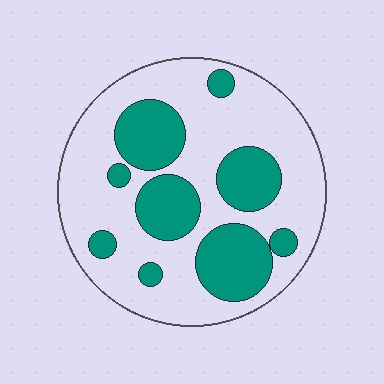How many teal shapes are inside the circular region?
9.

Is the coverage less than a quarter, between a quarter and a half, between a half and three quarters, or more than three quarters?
Between a quarter and a half.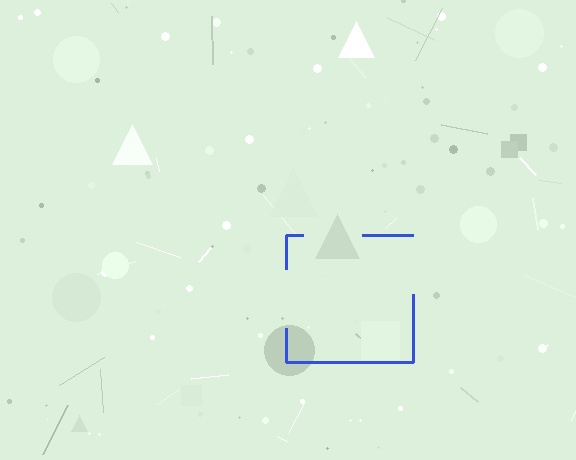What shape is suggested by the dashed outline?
The dashed outline suggests a square.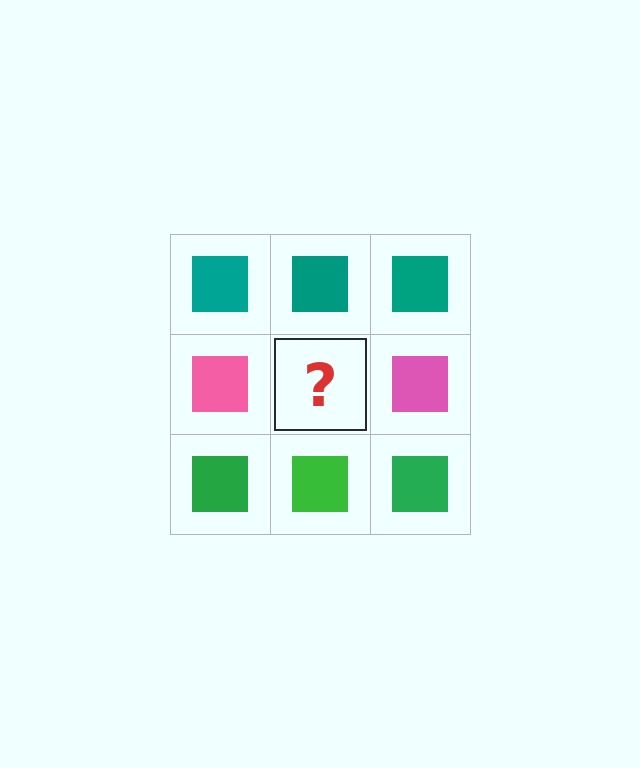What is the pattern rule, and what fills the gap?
The rule is that each row has a consistent color. The gap should be filled with a pink square.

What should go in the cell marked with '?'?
The missing cell should contain a pink square.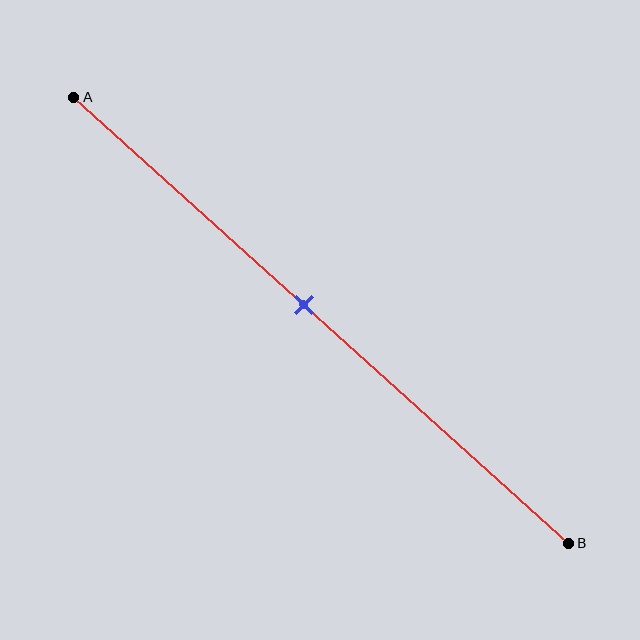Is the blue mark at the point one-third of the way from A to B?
No, the mark is at about 45% from A, not at the 33% one-third point.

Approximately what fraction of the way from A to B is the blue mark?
The blue mark is approximately 45% of the way from A to B.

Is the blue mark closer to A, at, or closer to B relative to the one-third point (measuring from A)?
The blue mark is closer to point B than the one-third point of segment AB.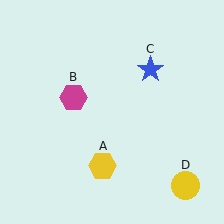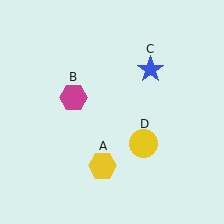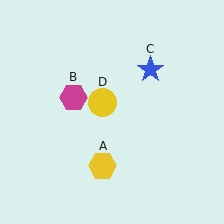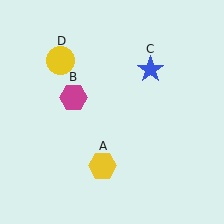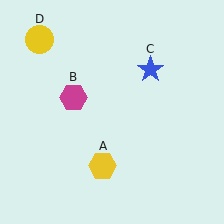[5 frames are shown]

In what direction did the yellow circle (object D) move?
The yellow circle (object D) moved up and to the left.